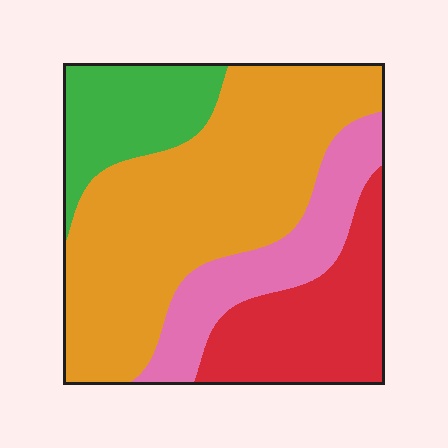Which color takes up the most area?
Orange, at roughly 50%.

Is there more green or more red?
Red.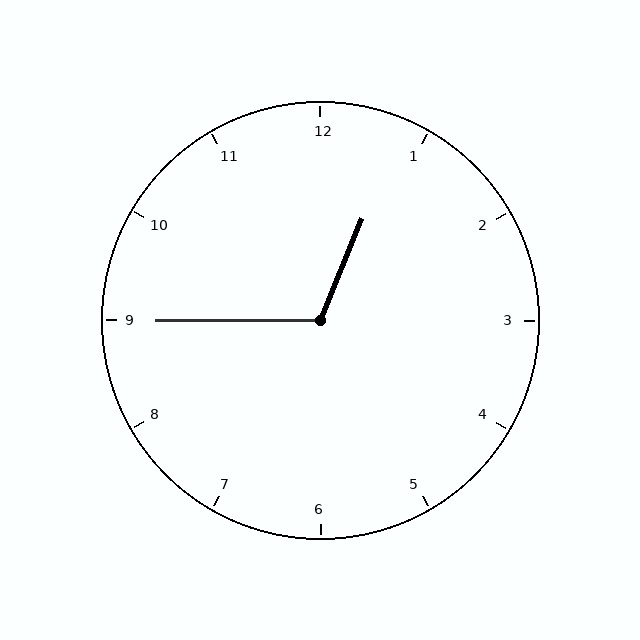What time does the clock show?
12:45.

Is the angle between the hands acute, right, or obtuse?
It is obtuse.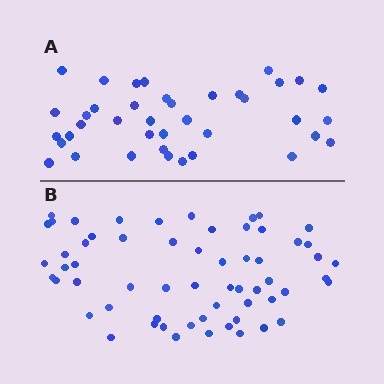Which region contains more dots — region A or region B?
Region B (the bottom region) has more dots.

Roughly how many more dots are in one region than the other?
Region B has approximately 20 more dots than region A.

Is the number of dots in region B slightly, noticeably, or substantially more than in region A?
Region B has substantially more. The ratio is roughly 1.5 to 1.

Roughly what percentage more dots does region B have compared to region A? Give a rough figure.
About 55% more.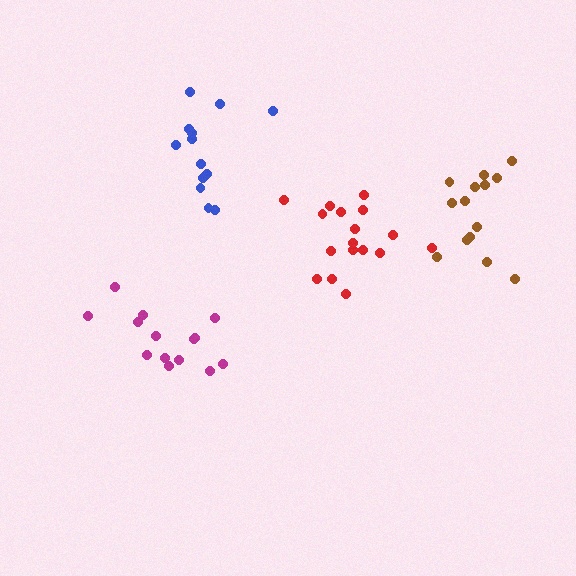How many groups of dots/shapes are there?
There are 4 groups.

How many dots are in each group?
Group 1: 17 dots, Group 2: 13 dots, Group 3: 14 dots, Group 4: 14 dots (58 total).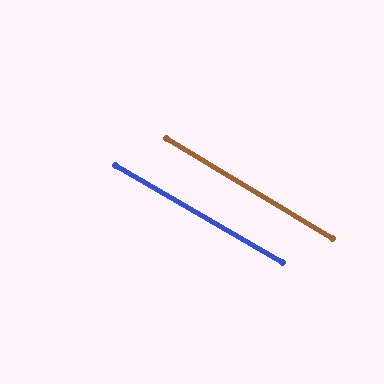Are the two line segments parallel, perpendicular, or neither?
Parallel — their directions differ by only 1.0°.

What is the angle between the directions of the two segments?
Approximately 1 degree.